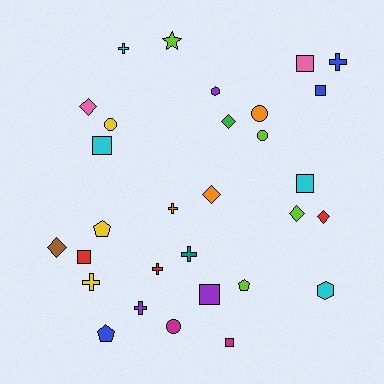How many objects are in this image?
There are 30 objects.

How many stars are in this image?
There is 1 star.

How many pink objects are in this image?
There are 2 pink objects.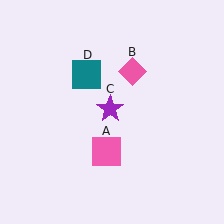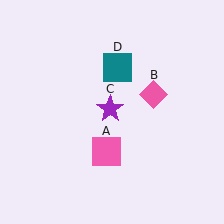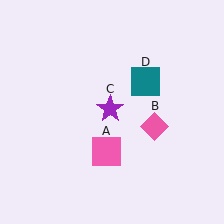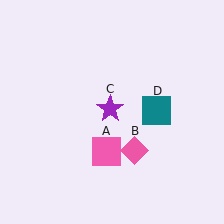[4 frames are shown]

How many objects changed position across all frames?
2 objects changed position: pink diamond (object B), teal square (object D).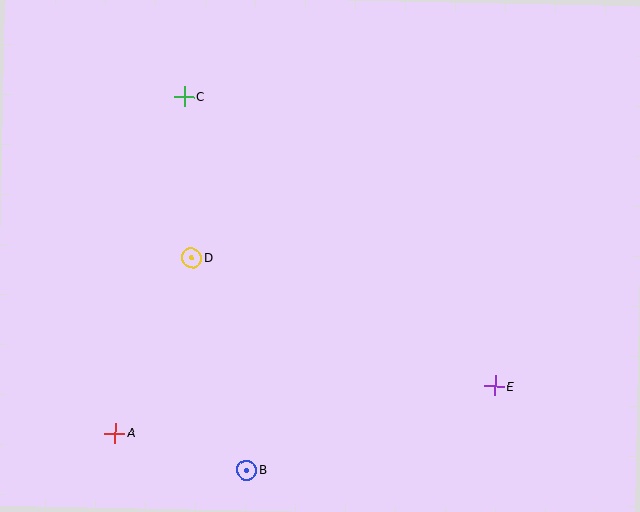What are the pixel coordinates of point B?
Point B is at (246, 470).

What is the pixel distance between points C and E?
The distance between C and E is 425 pixels.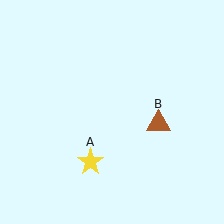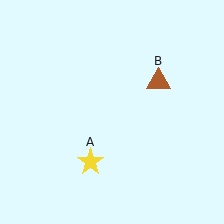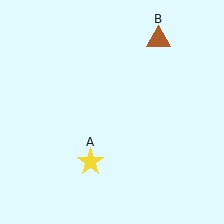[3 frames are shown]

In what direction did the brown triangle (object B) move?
The brown triangle (object B) moved up.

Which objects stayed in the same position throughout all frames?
Yellow star (object A) remained stationary.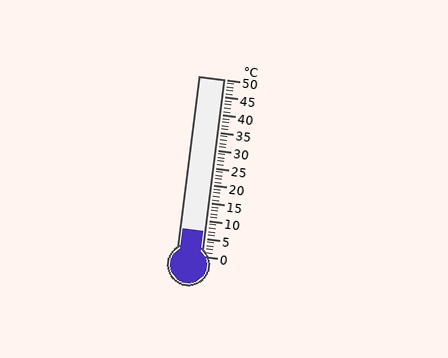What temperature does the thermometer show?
The thermometer shows approximately 7°C.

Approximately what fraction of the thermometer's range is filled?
The thermometer is filled to approximately 15% of its range.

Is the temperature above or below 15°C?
The temperature is below 15°C.